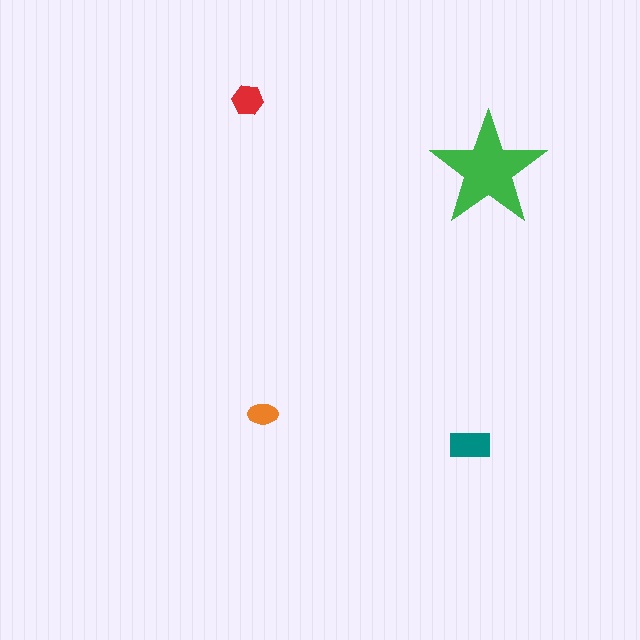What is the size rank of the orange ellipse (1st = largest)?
4th.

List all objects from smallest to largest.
The orange ellipse, the red hexagon, the teal rectangle, the green star.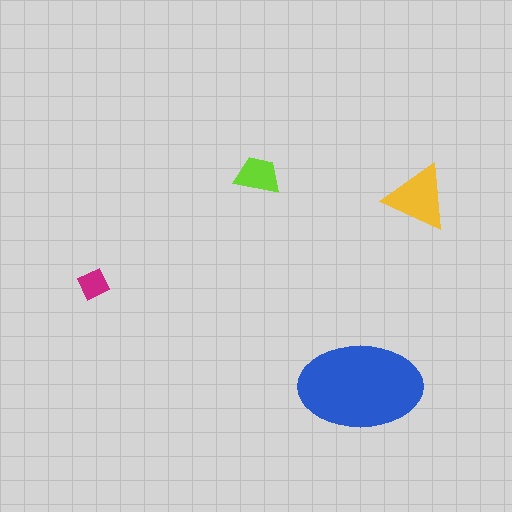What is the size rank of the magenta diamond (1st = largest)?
4th.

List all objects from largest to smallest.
The blue ellipse, the yellow triangle, the lime trapezoid, the magenta diamond.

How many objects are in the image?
There are 4 objects in the image.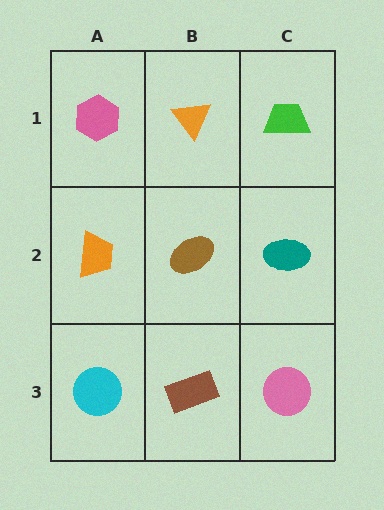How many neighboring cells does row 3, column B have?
3.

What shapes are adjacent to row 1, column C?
A teal ellipse (row 2, column C), an orange triangle (row 1, column B).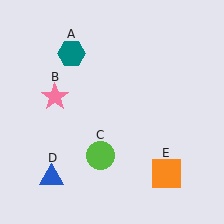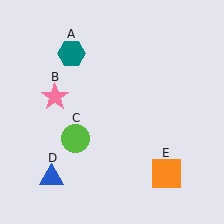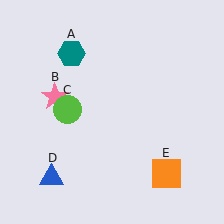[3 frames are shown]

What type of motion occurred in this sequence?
The lime circle (object C) rotated clockwise around the center of the scene.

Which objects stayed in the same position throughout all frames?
Teal hexagon (object A) and pink star (object B) and blue triangle (object D) and orange square (object E) remained stationary.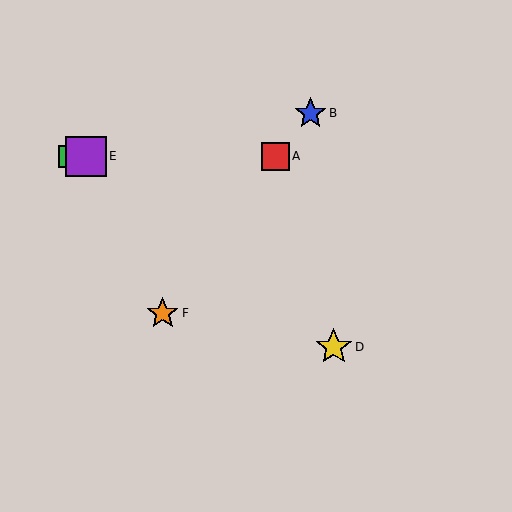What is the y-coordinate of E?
Object E is at y≈157.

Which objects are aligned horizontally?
Objects A, C, E are aligned horizontally.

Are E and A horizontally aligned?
Yes, both are at y≈157.